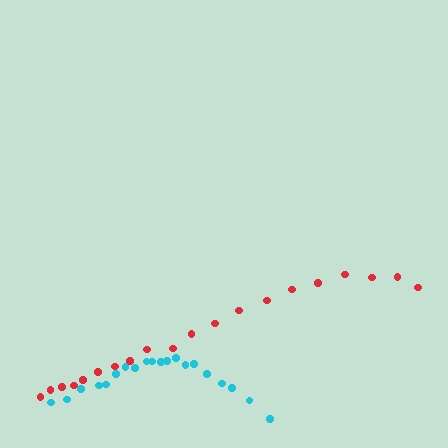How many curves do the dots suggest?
There are 2 distinct paths.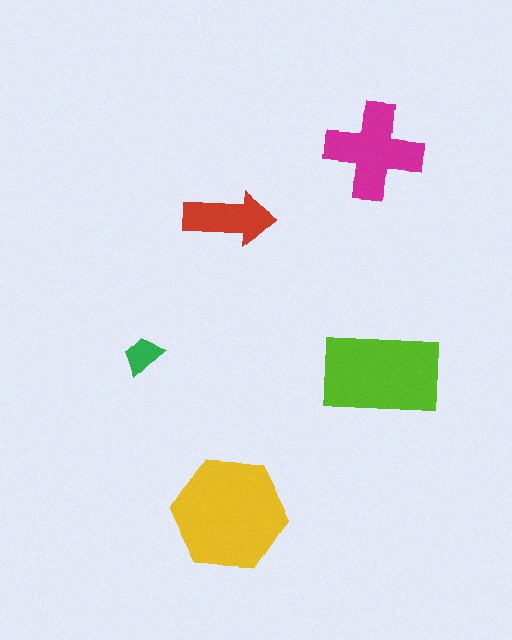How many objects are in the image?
There are 5 objects in the image.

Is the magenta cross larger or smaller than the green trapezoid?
Larger.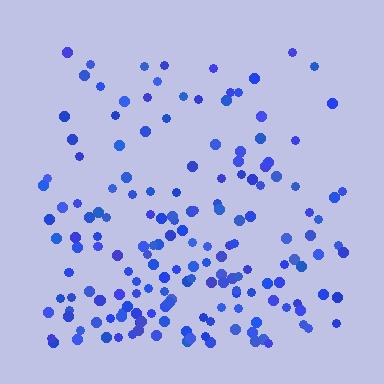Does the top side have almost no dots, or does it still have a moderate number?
Still a moderate number, just noticeably fewer than the bottom.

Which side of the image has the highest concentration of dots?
The bottom.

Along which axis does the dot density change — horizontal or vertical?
Vertical.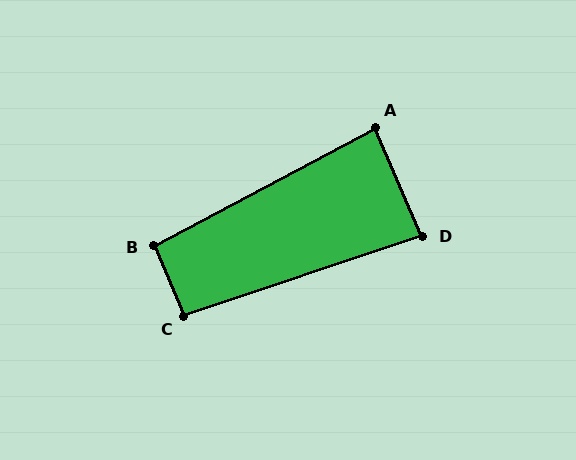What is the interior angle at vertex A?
Approximately 85 degrees (approximately right).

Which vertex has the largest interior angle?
B, at approximately 95 degrees.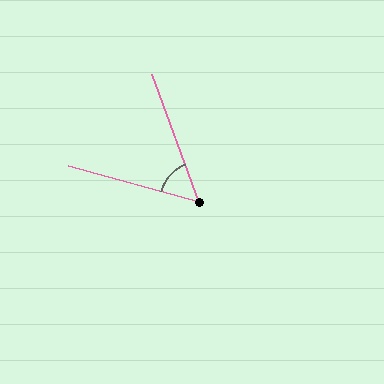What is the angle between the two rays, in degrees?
Approximately 55 degrees.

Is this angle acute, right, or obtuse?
It is acute.